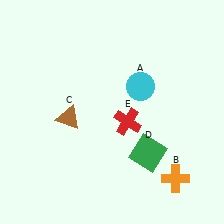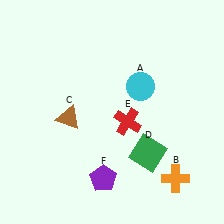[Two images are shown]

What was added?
A purple pentagon (F) was added in Image 2.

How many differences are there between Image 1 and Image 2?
There is 1 difference between the two images.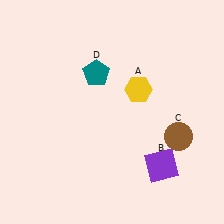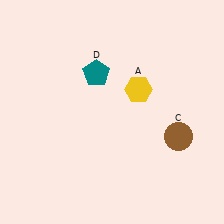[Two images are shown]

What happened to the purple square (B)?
The purple square (B) was removed in Image 2. It was in the bottom-right area of Image 1.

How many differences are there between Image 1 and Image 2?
There is 1 difference between the two images.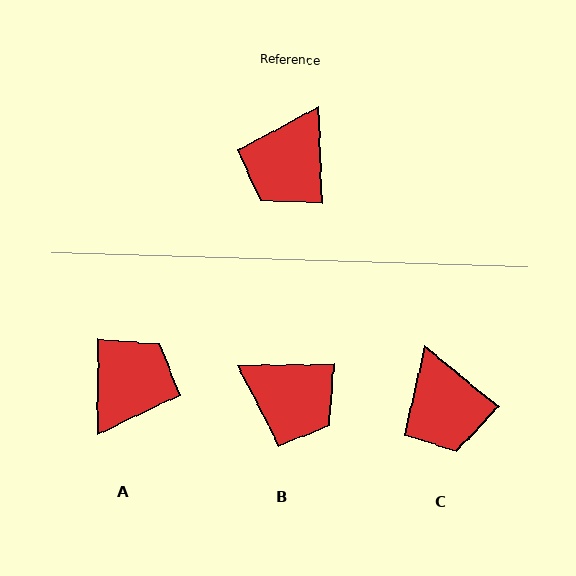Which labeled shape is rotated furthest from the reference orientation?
A, about 177 degrees away.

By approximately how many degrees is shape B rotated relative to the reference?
Approximately 88 degrees counter-clockwise.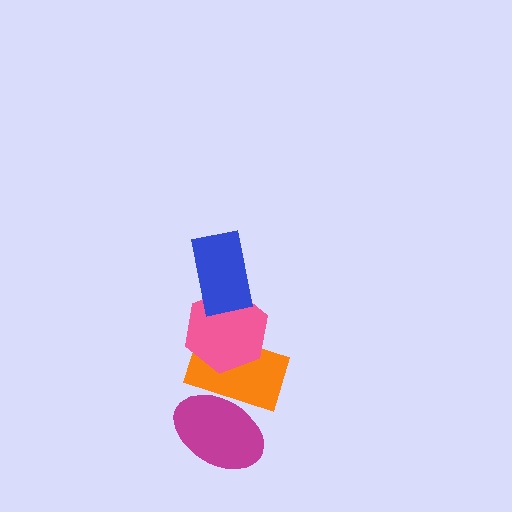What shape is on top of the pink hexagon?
The blue rectangle is on top of the pink hexagon.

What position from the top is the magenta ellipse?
The magenta ellipse is 4th from the top.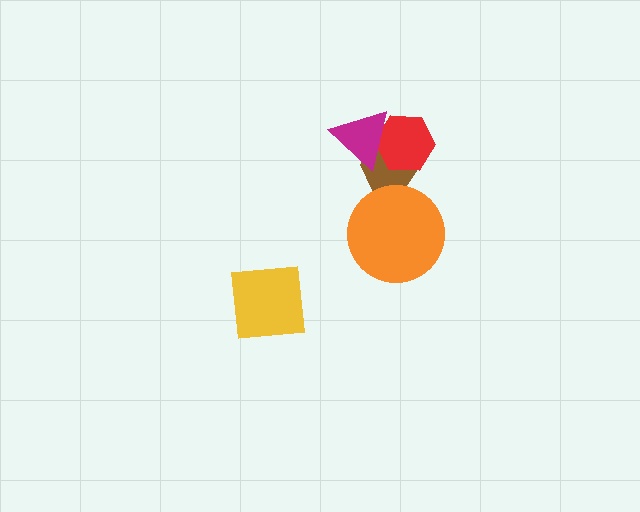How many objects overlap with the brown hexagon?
3 objects overlap with the brown hexagon.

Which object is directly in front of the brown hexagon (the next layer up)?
The red hexagon is directly in front of the brown hexagon.